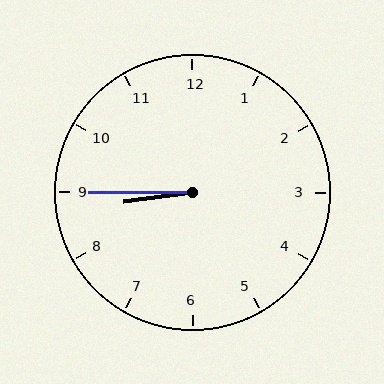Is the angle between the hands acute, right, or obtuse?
It is acute.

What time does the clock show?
8:45.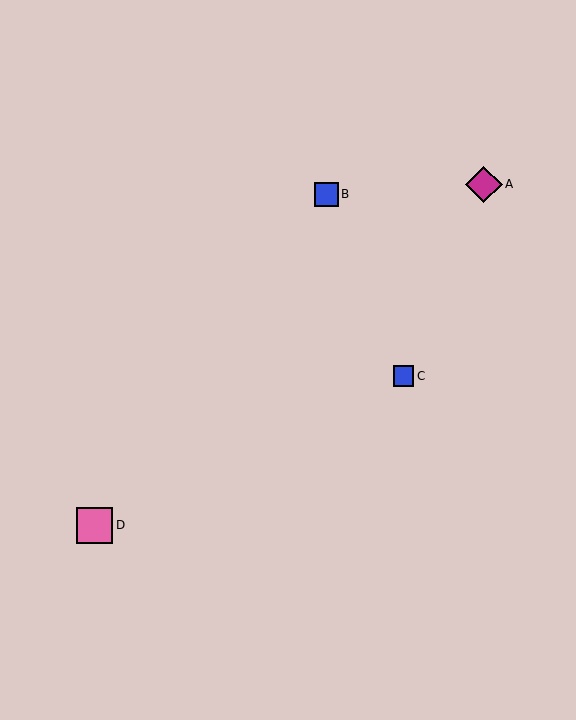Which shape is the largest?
The magenta diamond (labeled A) is the largest.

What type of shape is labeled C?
Shape C is a blue square.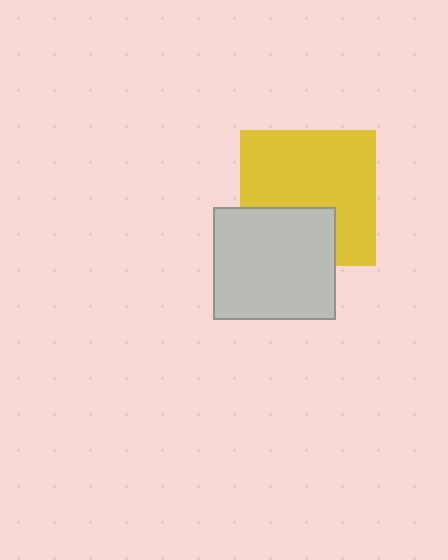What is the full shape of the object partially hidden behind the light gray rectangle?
The partially hidden object is a yellow square.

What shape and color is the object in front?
The object in front is a light gray rectangle.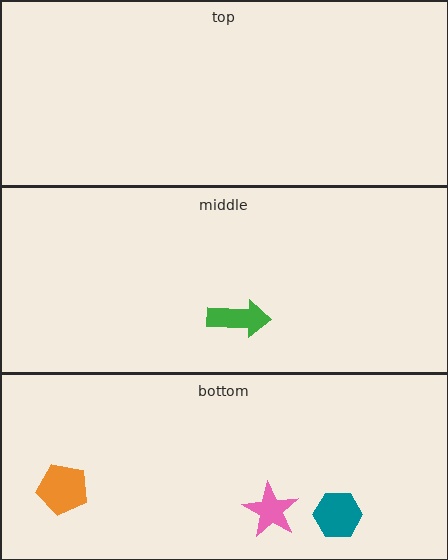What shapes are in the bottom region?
The pink star, the orange pentagon, the teal hexagon.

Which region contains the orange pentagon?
The bottom region.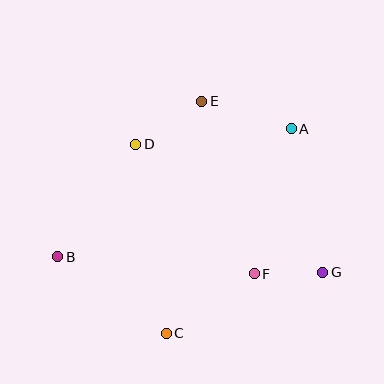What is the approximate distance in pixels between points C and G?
The distance between C and G is approximately 168 pixels.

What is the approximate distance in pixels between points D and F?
The distance between D and F is approximately 175 pixels.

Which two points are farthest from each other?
Points A and B are farthest from each other.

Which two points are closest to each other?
Points F and G are closest to each other.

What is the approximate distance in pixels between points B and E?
The distance between B and E is approximately 212 pixels.